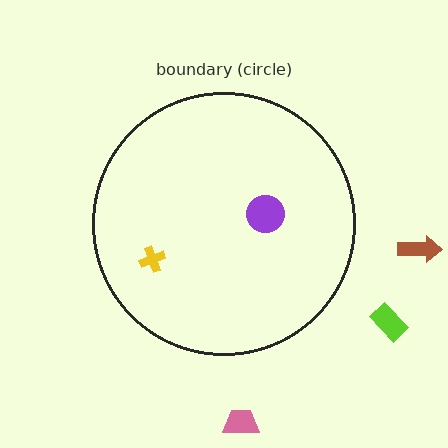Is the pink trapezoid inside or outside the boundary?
Outside.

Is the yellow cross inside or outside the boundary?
Inside.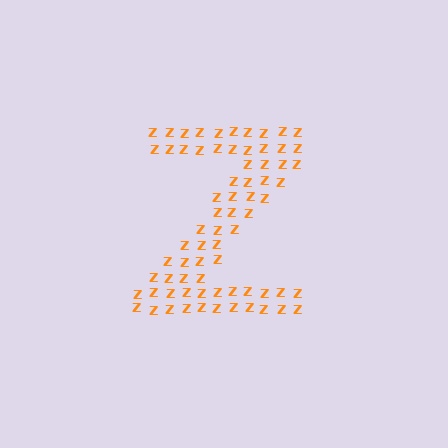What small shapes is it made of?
It is made of small letter Z's.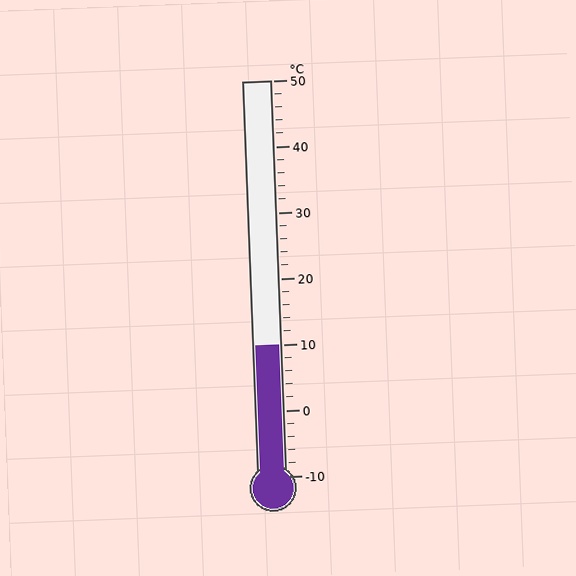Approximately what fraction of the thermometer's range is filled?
The thermometer is filled to approximately 35% of its range.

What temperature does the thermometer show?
The thermometer shows approximately 10°C.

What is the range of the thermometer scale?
The thermometer scale ranges from -10°C to 50°C.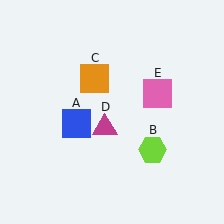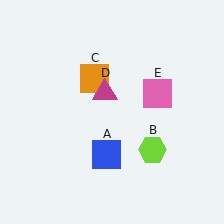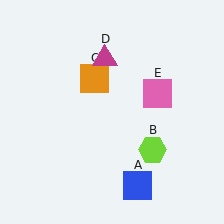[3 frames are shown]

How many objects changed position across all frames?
2 objects changed position: blue square (object A), magenta triangle (object D).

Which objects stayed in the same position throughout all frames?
Lime hexagon (object B) and orange square (object C) and pink square (object E) remained stationary.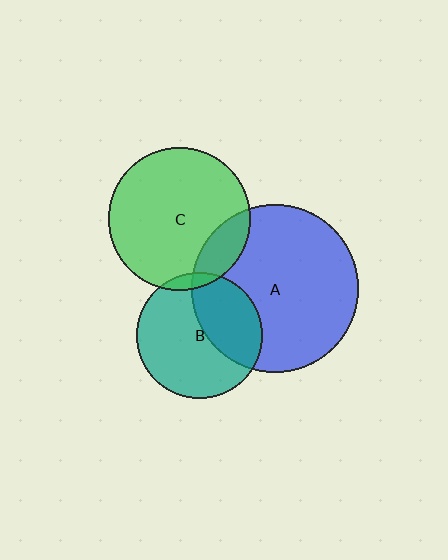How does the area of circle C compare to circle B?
Approximately 1.3 times.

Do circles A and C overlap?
Yes.